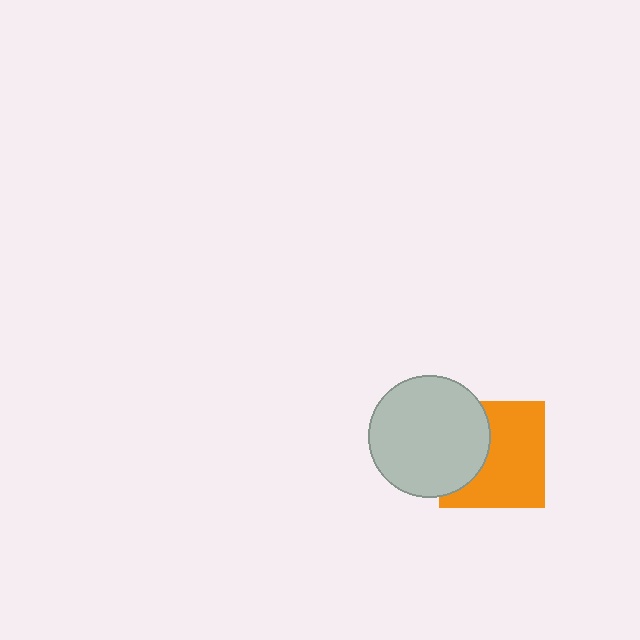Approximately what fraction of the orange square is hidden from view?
Roughly 36% of the orange square is hidden behind the light gray circle.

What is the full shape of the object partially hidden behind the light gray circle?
The partially hidden object is an orange square.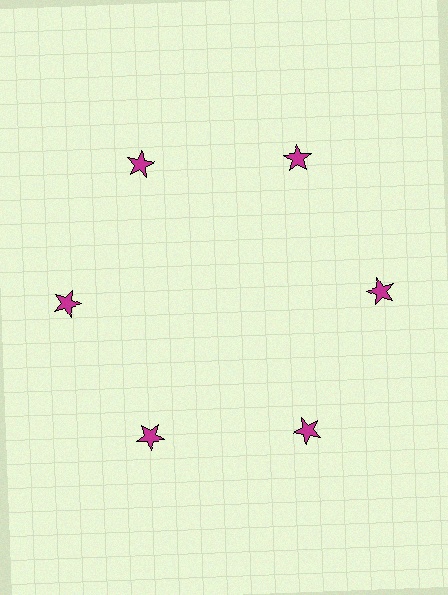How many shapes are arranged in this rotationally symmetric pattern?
There are 6 shapes, arranged in 6 groups of 1.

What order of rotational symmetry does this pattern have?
This pattern has 6-fold rotational symmetry.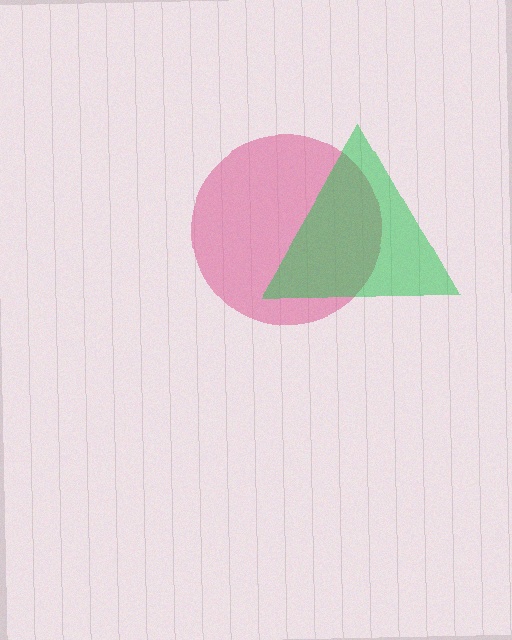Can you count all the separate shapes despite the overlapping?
Yes, there are 2 separate shapes.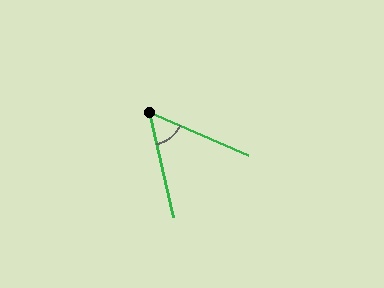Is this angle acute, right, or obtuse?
It is acute.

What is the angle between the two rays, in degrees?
Approximately 53 degrees.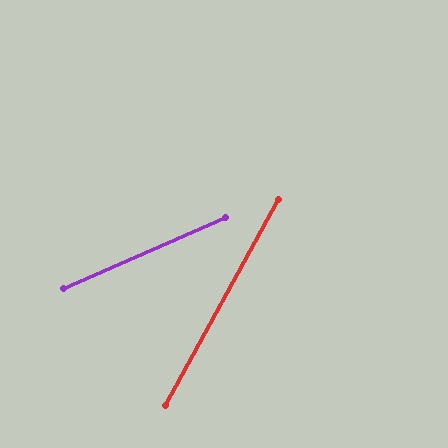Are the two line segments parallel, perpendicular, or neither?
Neither parallel nor perpendicular — they differ by about 38°.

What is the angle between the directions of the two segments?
Approximately 38 degrees.